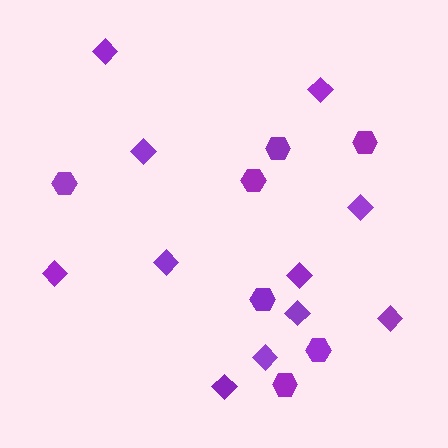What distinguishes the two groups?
There are 2 groups: one group of hexagons (7) and one group of diamonds (11).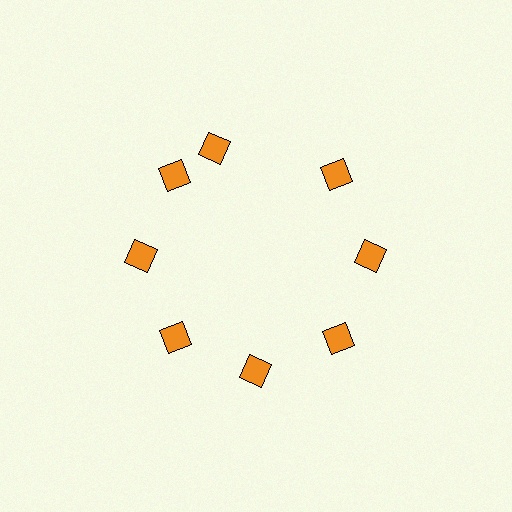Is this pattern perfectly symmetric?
No. The 8 orange diamonds are arranged in a ring, but one element near the 12 o'clock position is rotated out of alignment along the ring, breaking the 8-fold rotational symmetry.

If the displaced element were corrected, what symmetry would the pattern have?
It would have 8-fold rotational symmetry — the pattern would map onto itself every 45 degrees.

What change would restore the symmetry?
The symmetry would be restored by rotating it back into even spacing with its neighbors so that all 8 diamonds sit at equal angles and equal distance from the center.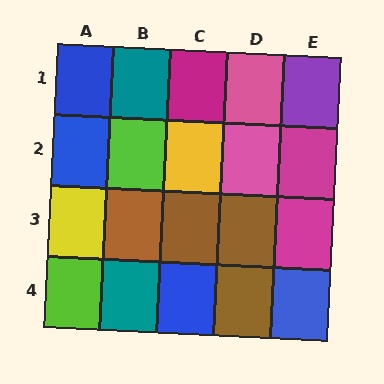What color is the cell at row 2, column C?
Yellow.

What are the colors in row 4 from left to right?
Lime, teal, blue, brown, blue.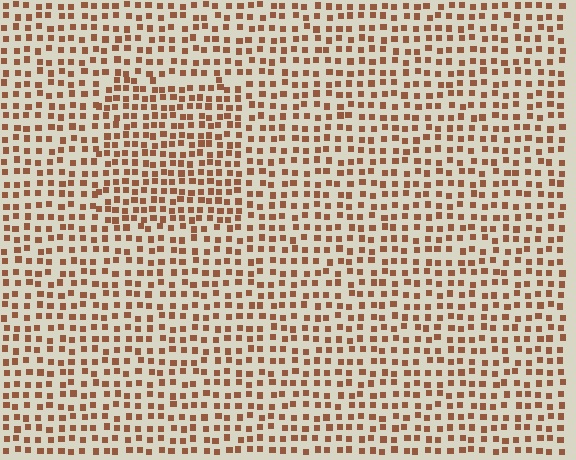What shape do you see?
I see a rectangle.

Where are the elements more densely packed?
The elements are more densely packed inside the rectangle boundary.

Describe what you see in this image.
The image contains small brown elements arranged at two different densities. A rectangle-shaped region is visible where the elements are more densely packed than the surrounding area.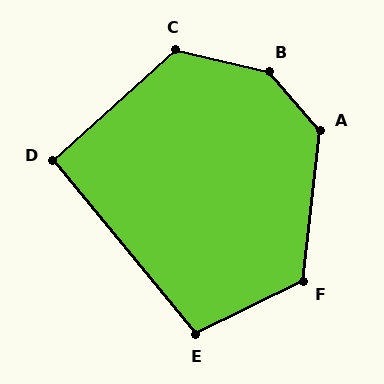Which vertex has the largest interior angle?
B, at approximately 145 degrees.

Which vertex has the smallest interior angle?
D, at approximately 92 degrees.